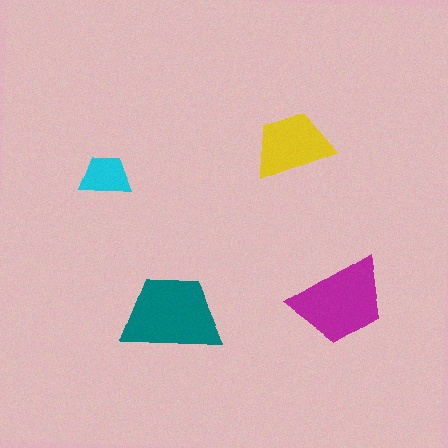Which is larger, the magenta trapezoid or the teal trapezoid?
The teal one.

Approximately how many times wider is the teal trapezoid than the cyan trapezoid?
About 2 times wider.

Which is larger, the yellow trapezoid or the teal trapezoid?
The teal one.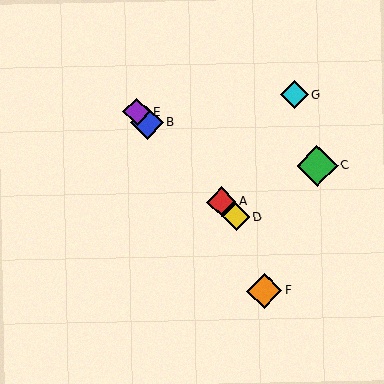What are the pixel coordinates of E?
Object E is at (137, 112).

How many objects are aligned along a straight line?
4 objects (A, B, D, E) are aligned along a straight line.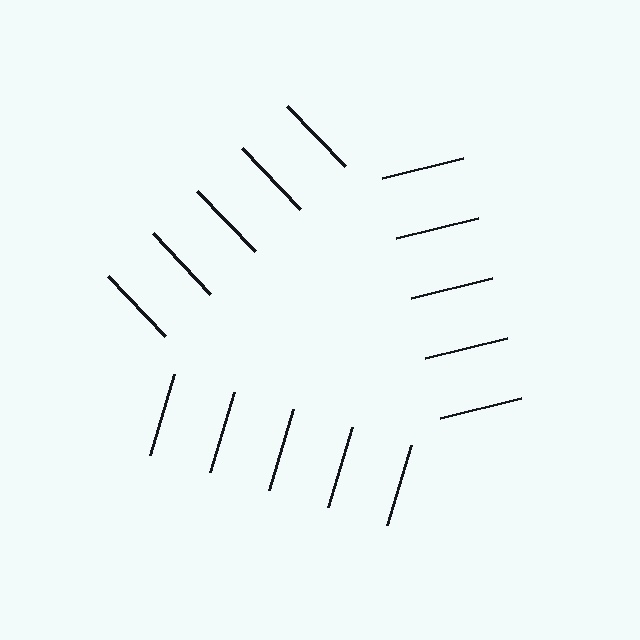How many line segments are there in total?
15 — 5 along each of the 3 edges.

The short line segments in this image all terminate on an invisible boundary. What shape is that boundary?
An illusory triangle — the line segments terminate on its edges but no continuous stroke is drawn.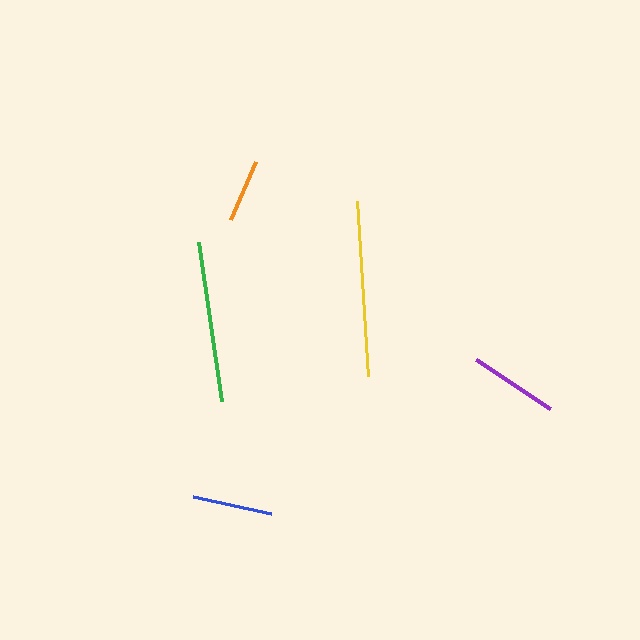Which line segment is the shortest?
The orange line is the shortest at approximately 63 pixels.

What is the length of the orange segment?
The orange segment is approximately 63 pixels long.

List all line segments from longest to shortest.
From longest to shortest: yellow, green, purple, blue, orange.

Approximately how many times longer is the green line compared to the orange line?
The green line is approximately 2.6 times the length of the orange line.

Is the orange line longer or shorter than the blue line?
The blue line is longer than the orange line.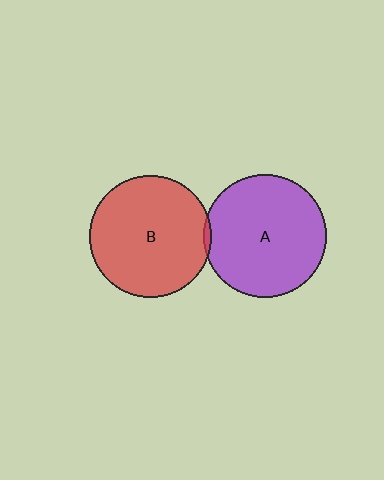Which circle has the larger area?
Circle A (purple).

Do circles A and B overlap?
Yes.